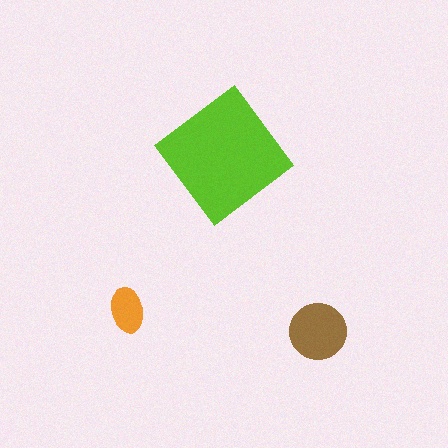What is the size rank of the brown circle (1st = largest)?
2nd.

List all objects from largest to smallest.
The lime diamond, the brown circle, the orange ellipse.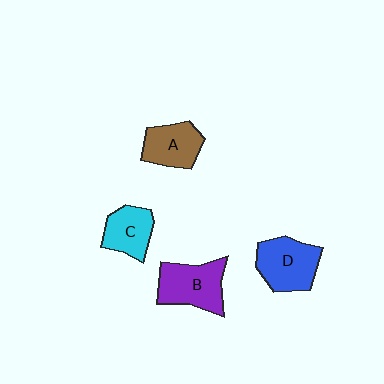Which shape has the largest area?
Shape B (purple).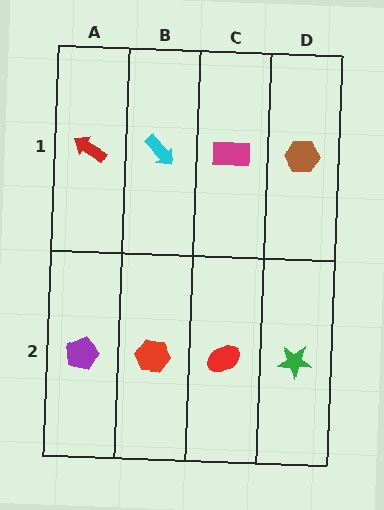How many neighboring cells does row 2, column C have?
3.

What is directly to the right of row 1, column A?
A cyan arrow.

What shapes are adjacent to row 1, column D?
A green star (row 2, column D), a magenta rectangle (row 1, column C).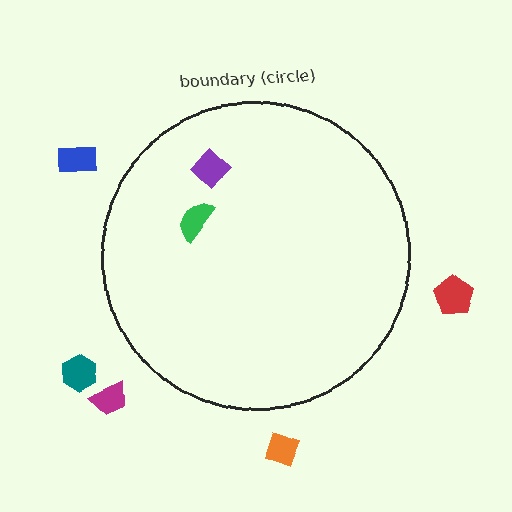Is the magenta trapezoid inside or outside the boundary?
Outside.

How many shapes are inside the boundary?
2 inside, 5 outside.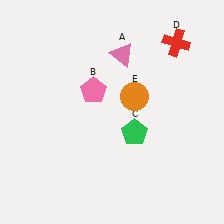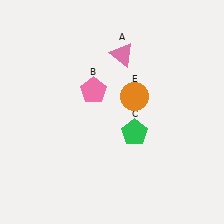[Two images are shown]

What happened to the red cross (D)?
The red cross (D) was removed in Image 2. It was in the top-right area of Image 1.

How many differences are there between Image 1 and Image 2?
There is 1 difference between the two images.